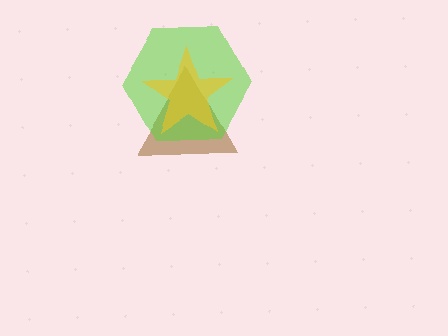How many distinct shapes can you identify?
There are 3 distinct shapes: a brown triangle, a lime hexagon, a yellow star.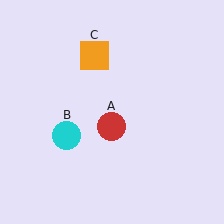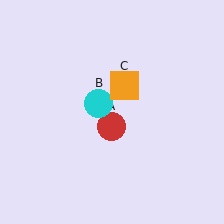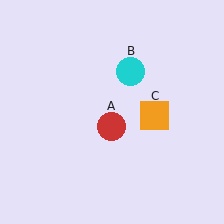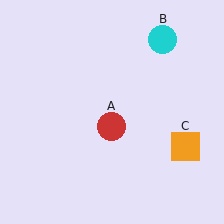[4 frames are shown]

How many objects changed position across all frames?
2 objects changed position: cyan circle (object B), orange square (object C).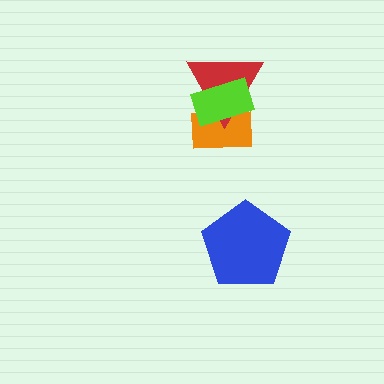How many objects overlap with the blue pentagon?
0 objects overlap with the blue pentagon.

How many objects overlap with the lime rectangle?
2 objects overlap with the lime rectangle.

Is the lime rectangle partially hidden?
No, no other shape covers it.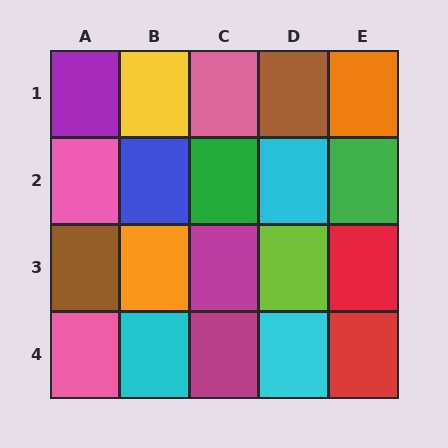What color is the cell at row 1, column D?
Brown.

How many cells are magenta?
2 cells are magenta.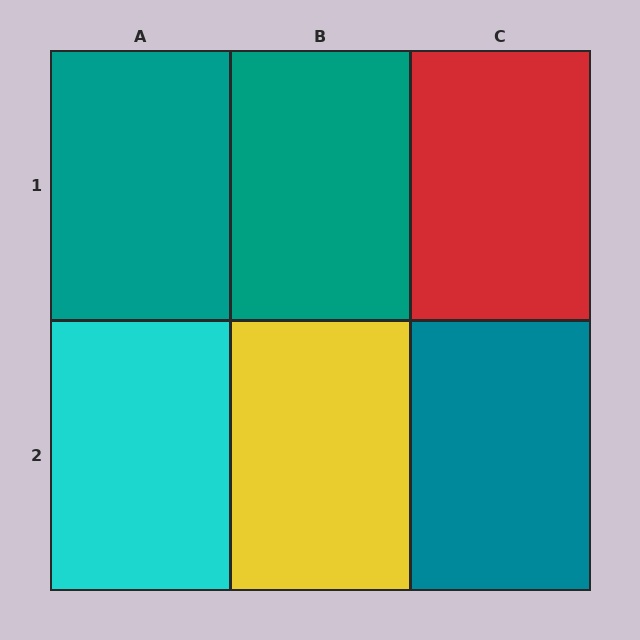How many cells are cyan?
1 cell is cyan.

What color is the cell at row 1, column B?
Teal.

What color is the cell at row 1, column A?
Teal.